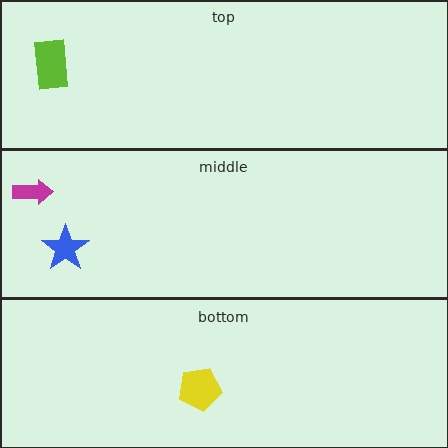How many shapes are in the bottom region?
1.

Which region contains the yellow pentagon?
The bottom region.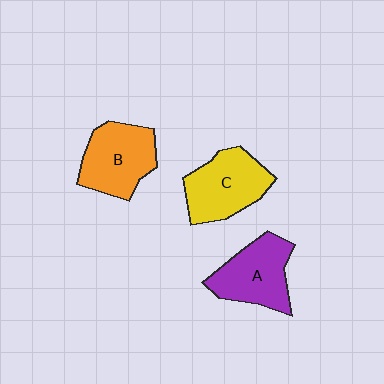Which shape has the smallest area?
Shape A (purple).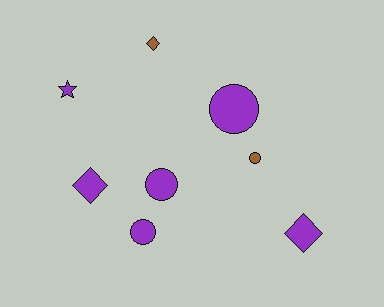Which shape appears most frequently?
Circle, with 4 objects.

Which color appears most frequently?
Purple, with 6 objects.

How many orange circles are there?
There are no orange circles.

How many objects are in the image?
There are 8 objects.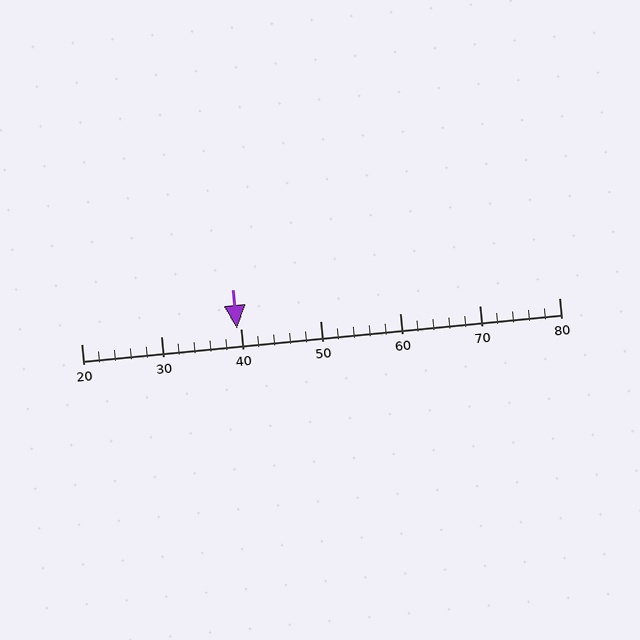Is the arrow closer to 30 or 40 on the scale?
The arrow is closer to 40.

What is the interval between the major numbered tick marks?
The major tick marks are spaced 10 units apart.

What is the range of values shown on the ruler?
The ruler shows values from 20 to 80.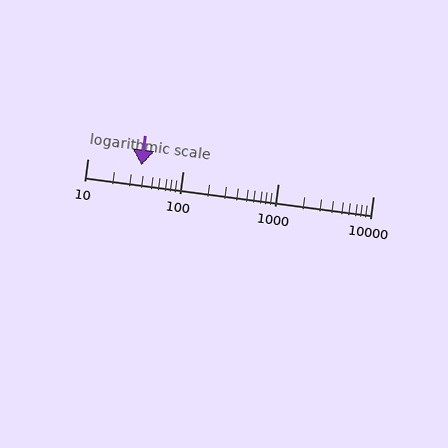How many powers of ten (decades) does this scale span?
The scale spans 3 decades, from 10 to 10000.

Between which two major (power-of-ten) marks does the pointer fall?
The pointer is between 10 and 100.